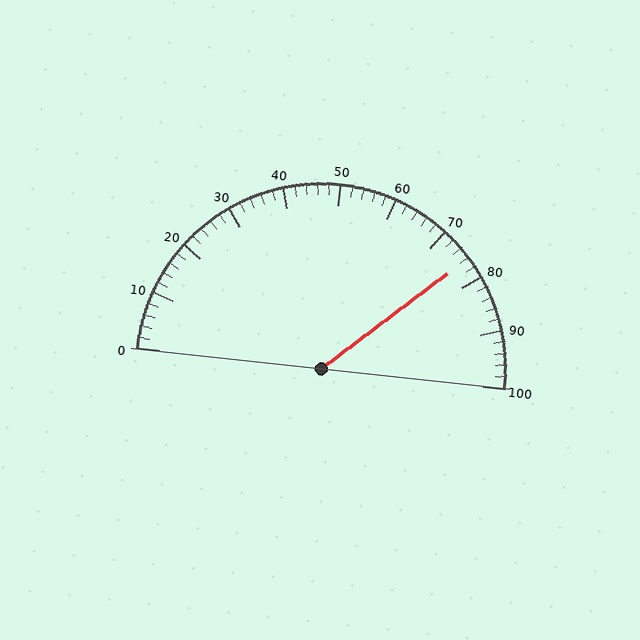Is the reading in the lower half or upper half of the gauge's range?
The reading is in the upper half of the range (0 to 100).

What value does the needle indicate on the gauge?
The needle indicates approximately 76.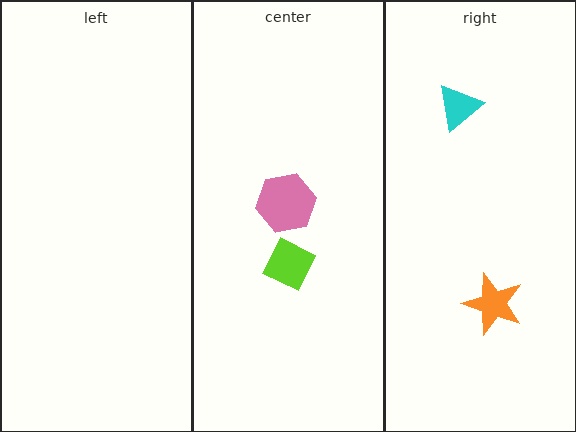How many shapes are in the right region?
2.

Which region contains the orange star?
The right region.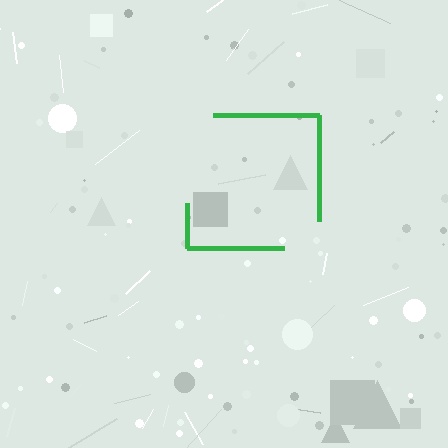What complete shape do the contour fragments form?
The contour fragments form a square.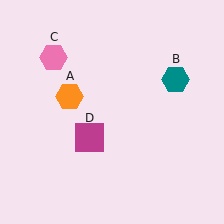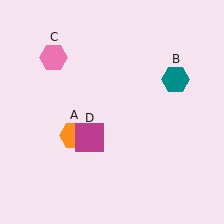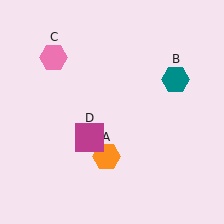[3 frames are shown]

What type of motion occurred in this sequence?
The orange hexagon (object A) rotated counterclockwise around the center of the scene.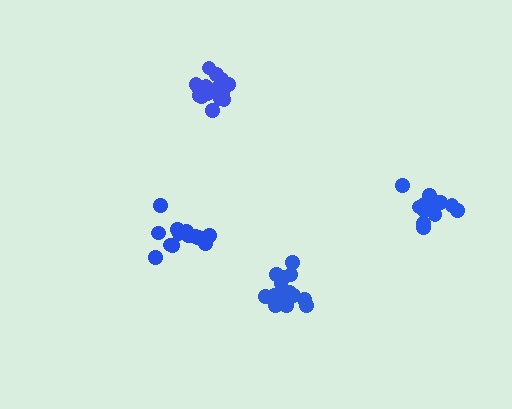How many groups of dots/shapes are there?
There are 4 groups.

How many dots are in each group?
Group 1: 19 dots, Group 2: 14 dots, Group 3: 14 dots, Group 4: 15 dots (62 total).